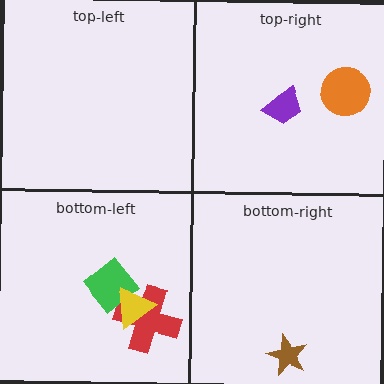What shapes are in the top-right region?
The purple trapezoid, the orange circle.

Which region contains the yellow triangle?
The bottom-left region.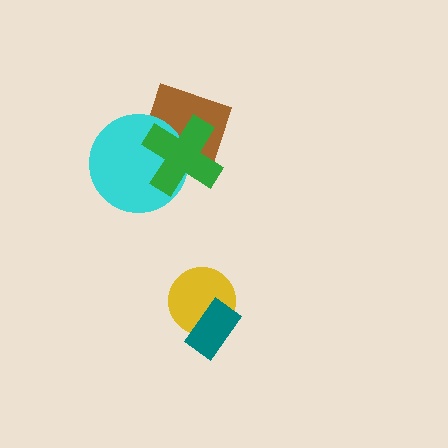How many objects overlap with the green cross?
2 objects overlap with the green cross.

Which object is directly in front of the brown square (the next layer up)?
The cyan circle is directly in front of the brown square.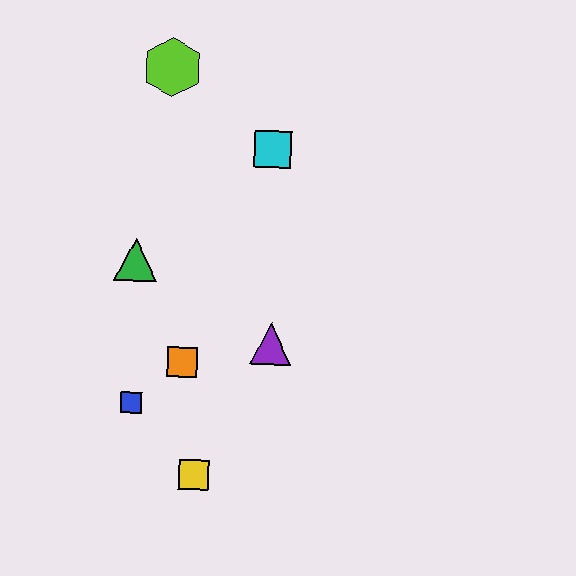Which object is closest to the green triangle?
The orange square is closest to the green triangle.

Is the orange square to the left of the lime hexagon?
No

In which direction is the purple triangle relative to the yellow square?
The purple triangle is above the yellow square.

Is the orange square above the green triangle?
No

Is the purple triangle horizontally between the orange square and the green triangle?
No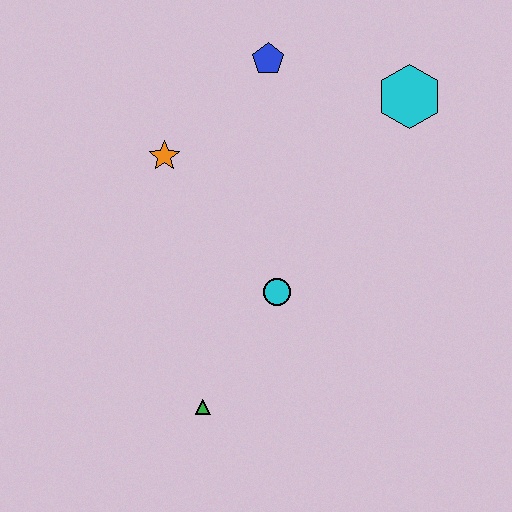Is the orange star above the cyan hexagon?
No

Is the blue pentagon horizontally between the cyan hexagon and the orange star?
Yes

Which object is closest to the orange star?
The blue pentagon is closest to the orange star.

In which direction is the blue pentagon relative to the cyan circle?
The blue pentagon is above the cyan circle.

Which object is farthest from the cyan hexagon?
The green triangle is farthest from the cyan hexagon.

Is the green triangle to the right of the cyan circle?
No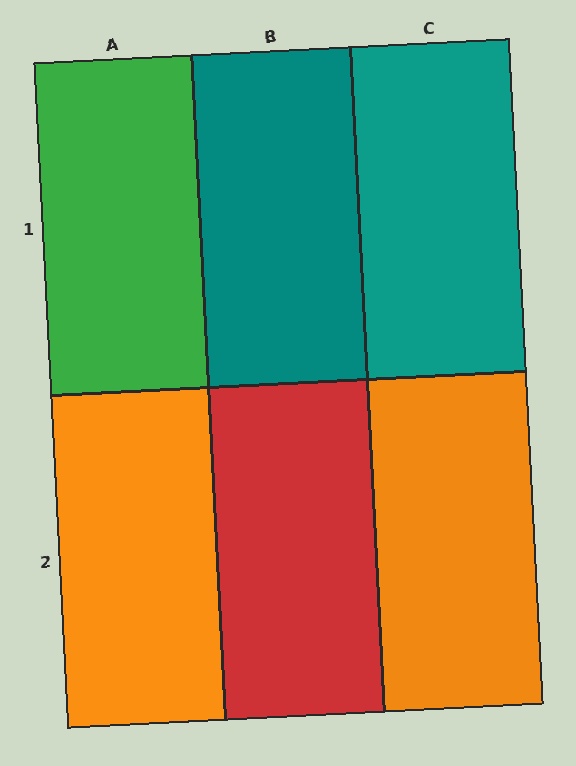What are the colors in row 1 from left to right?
Green, teal, teal.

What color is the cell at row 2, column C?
Orange.